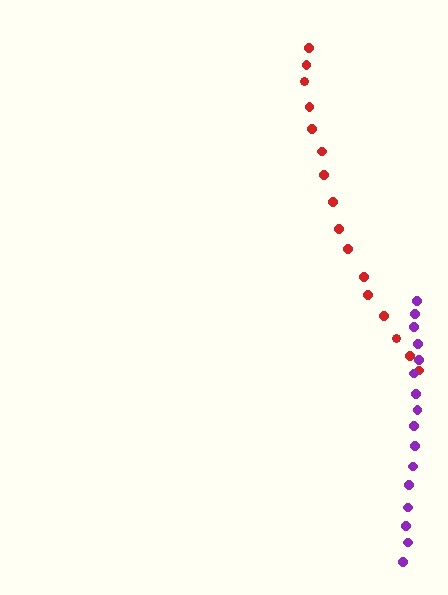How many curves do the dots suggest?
There are 2 distinct paths.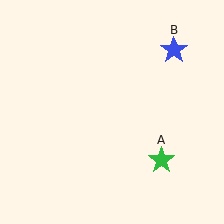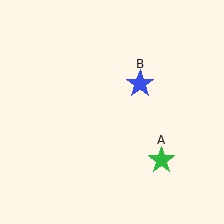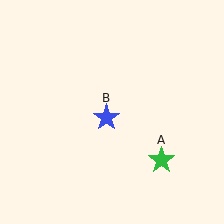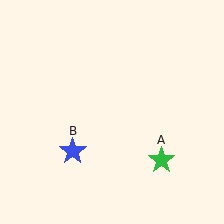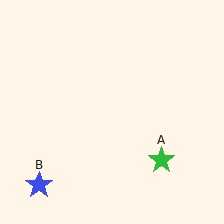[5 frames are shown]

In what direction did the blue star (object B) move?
The blue star (object B) moved down and to the left.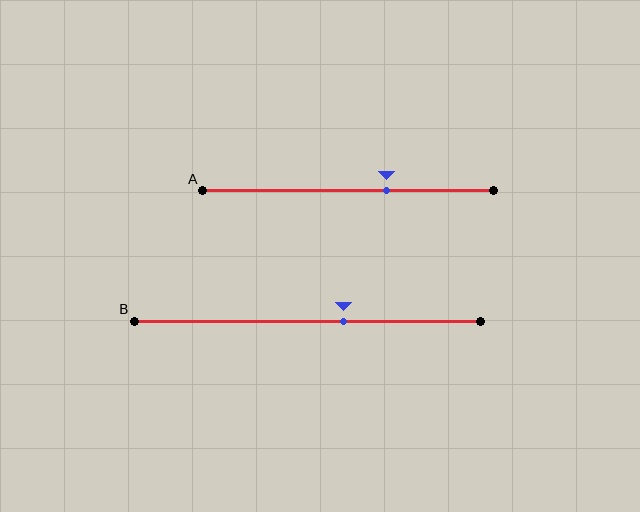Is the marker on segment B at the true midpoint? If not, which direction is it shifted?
No, the marker on segment B is shifted to the right by about 11% of the segment length.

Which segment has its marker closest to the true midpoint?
Segment B has its marker closest to the true midpoint.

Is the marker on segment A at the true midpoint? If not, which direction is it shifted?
No, the marker on segment A is shifted to the right by about 13% of the segment length.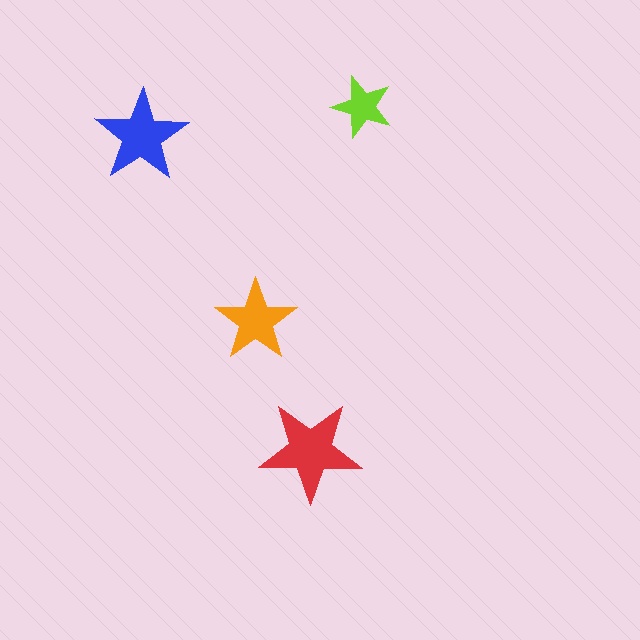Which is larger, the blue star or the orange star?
The blue one.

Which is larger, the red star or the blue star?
The red one.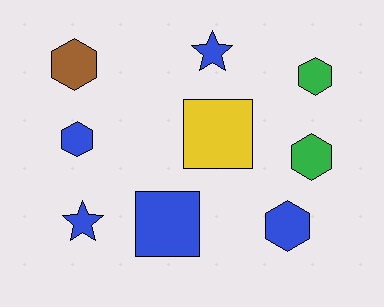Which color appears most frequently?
Blue, with 5 objects.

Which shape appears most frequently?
Hexagon, with 5 objects.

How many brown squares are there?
There are no brown squares.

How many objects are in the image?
There are 9 objects.